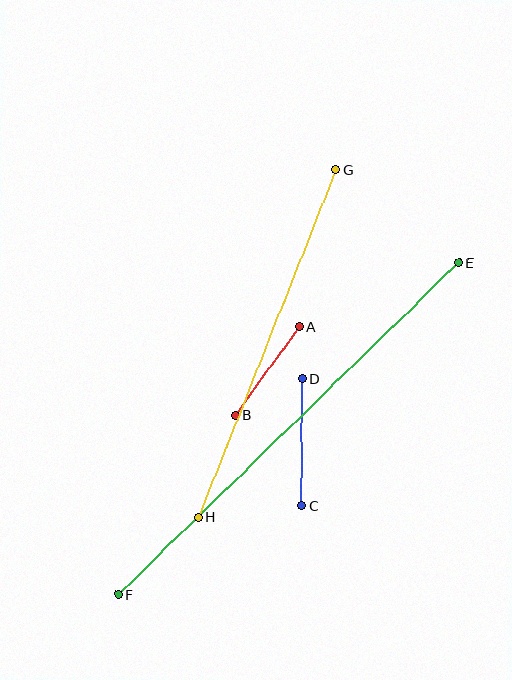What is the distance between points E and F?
The distance is approximately 475 pixels.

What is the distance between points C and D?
The distance is approximately 127 pixels.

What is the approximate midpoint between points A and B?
The midpoint is at approximately (267, 371) pixels.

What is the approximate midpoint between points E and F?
The midpoint is at approximately (289, 428) pixels.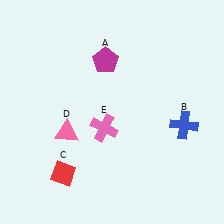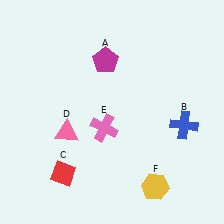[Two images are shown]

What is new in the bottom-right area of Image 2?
A yellow hexagon (F) was added in the bottom-right area of Image 2.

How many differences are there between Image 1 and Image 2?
There is 1 difference between the two images.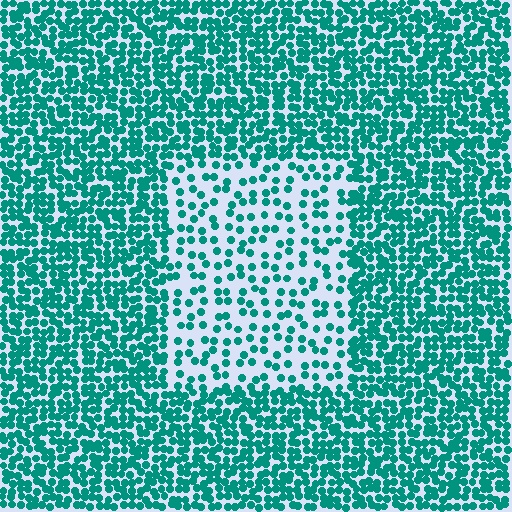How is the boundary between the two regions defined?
The boundary is defined by a change in element density (approximately 2.4x ratio). All elements are the same color, size, and shape.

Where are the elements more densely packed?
The elements are more densely packed outside the rectangle boundary.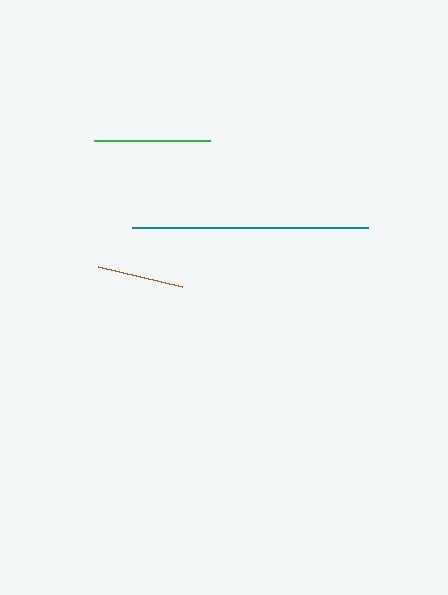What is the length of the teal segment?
The teal segment is approximately 235 pixels long.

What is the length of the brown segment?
The brown segment is approximately 86 pixels long.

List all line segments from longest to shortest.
From longest to shortest: teal, green, brown.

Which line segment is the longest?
The teal line is the longest at approximately 235 pixels.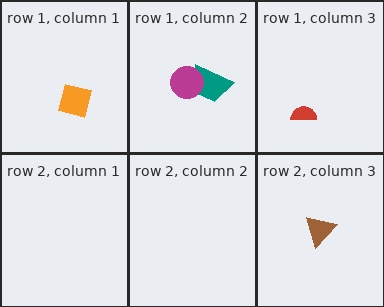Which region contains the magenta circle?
The row 1, column 2 region.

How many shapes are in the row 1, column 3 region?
1.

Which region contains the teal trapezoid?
The row 1, column 2 region.